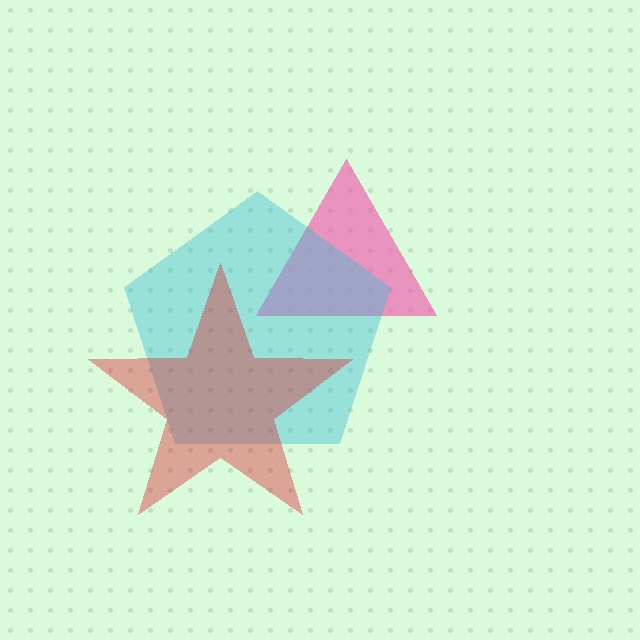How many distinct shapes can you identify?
There are 3 distinct shapes: a pink triangle, a cyan pentagon, a red star.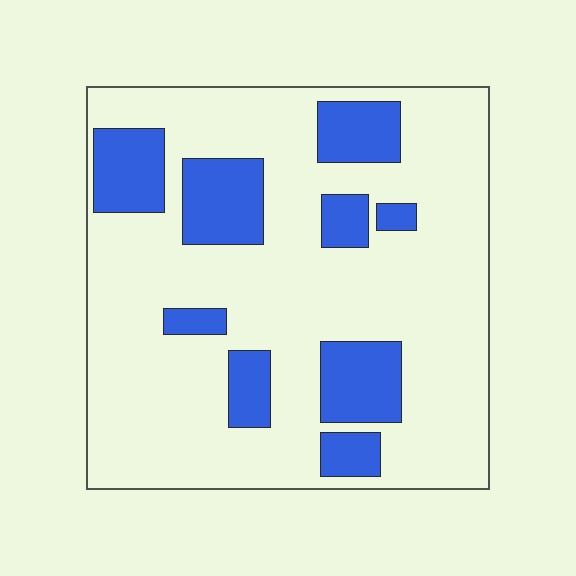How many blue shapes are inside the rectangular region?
9.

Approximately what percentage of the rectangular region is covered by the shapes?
Approximately 25%.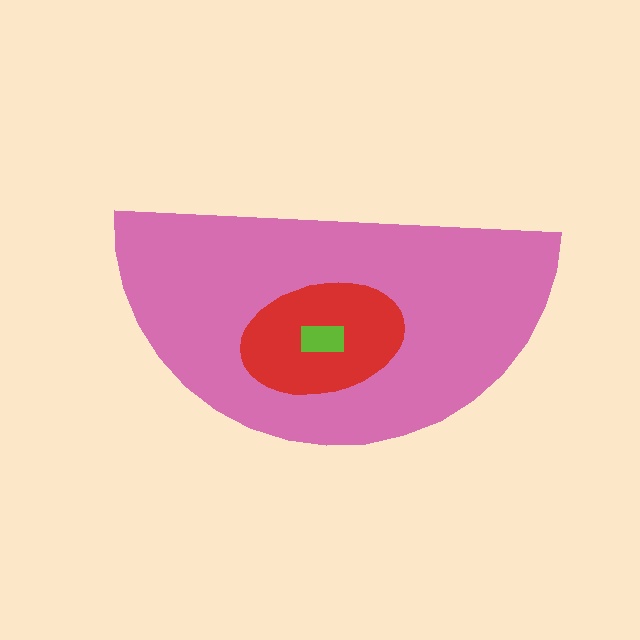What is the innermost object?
The lime rectangle.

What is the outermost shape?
The pink semicircle.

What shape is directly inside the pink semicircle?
The red ellipse.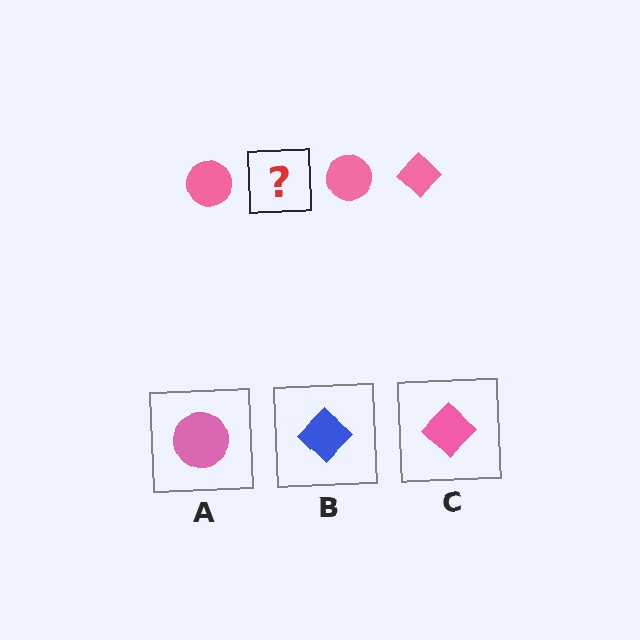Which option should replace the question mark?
Option C.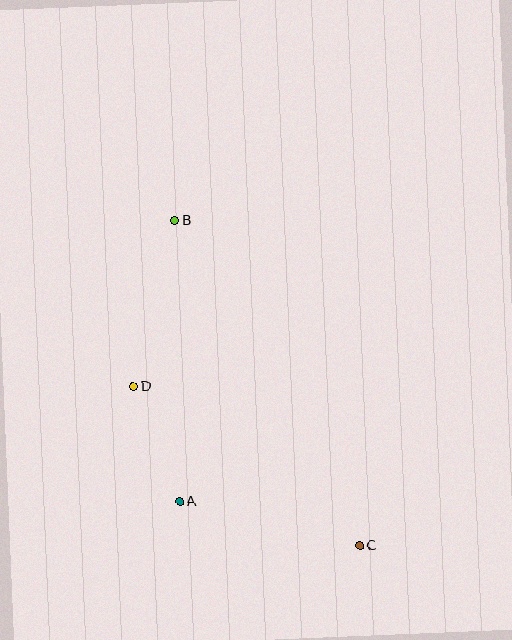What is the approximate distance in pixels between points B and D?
The distance between B and D is approximately 171 pixels.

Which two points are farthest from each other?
Points B and C are farthest from each other.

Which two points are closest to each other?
Points A and D are closest to each other.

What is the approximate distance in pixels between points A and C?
The distance between A and C is approximately 185 pixels.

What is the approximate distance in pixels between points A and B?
The distance between A and B is approximately 281 pixels.